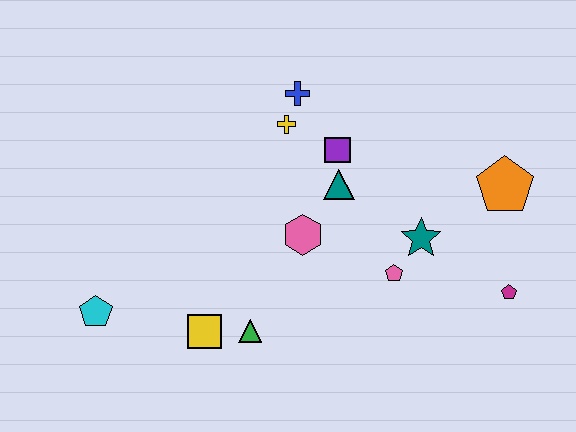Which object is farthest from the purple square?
The cyan pentagon is farthest from the purple square.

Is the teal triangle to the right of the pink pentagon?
No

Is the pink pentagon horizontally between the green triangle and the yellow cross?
No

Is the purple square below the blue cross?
Yes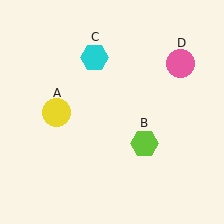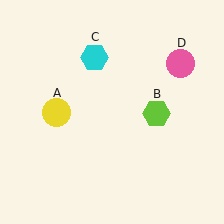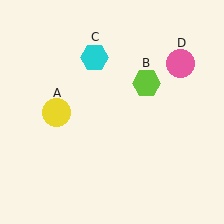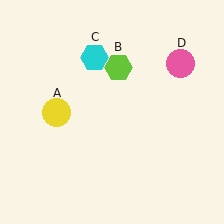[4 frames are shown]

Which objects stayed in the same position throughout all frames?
Yellow circle (object A) and cyan hexagon (object C) and pink circle (object D) remained stationary.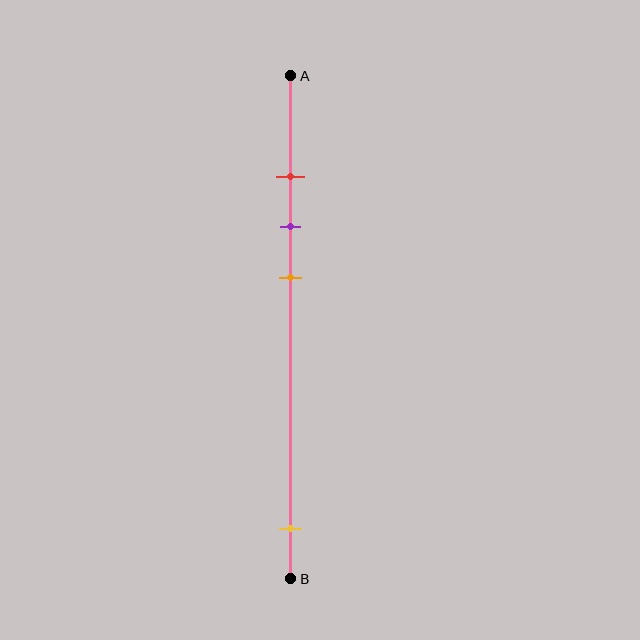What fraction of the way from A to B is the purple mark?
The purple mark is approximately 30% (0.3) of the way from A to B.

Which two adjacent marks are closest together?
The red and purple marks are the closest adjacent pair.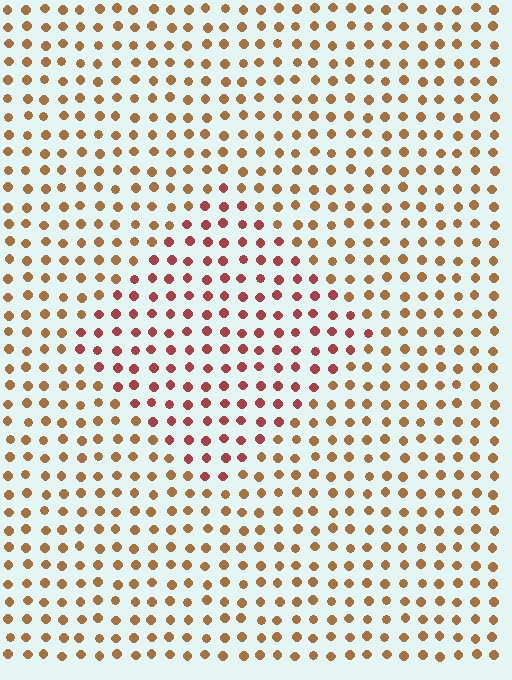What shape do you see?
I see a diamond.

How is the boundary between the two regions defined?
The boundary is defined purely by a slight shift in hue (about 34 degrees). Spacing, size, and orientation are identical on both sides.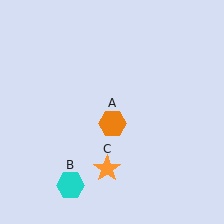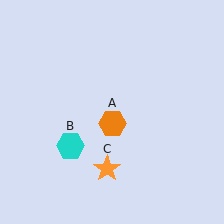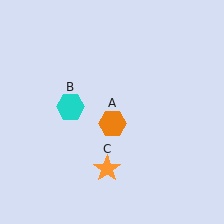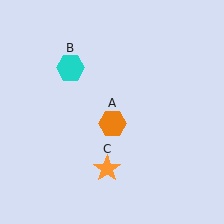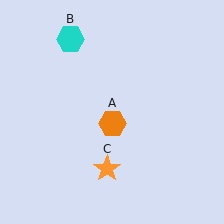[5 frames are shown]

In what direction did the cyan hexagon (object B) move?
The cyan hexagon (object B) moved up.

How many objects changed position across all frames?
1 object changed position: cyan hexagon (object B).